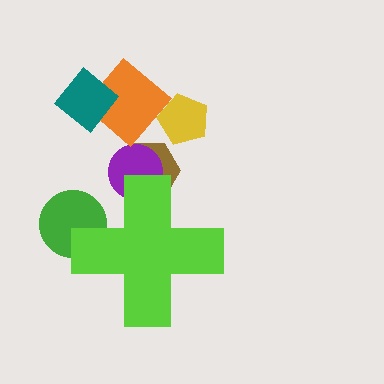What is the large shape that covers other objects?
A lime cross.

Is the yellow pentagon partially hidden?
No, the yellow pentagon is fully visible.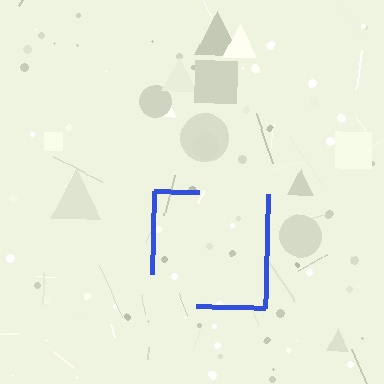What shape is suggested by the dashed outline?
The dashed outline suggests a square.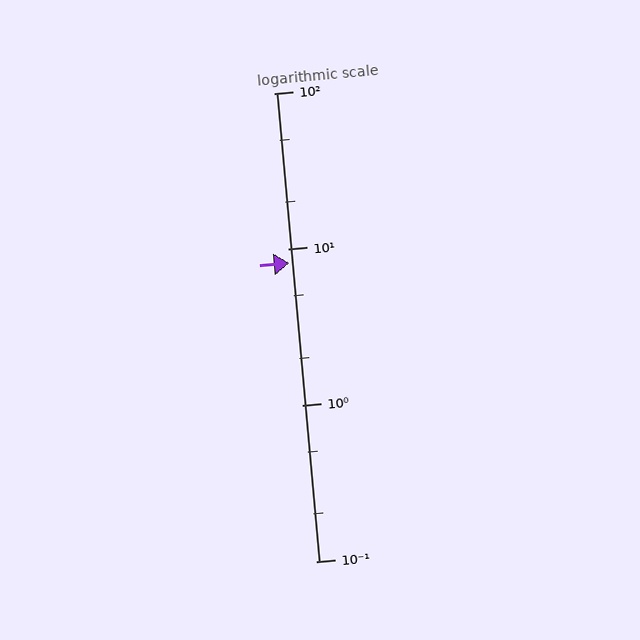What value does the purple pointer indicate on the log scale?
The pointer indicates approximately 8.2.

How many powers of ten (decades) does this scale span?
The scale spans 3 decades, from 0.1 to 100.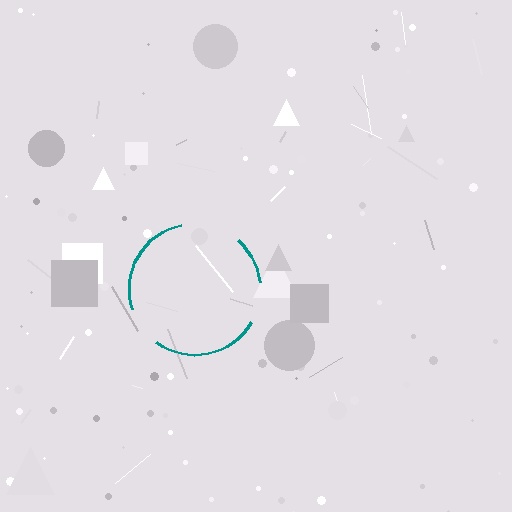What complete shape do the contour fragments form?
The contour fragments form a circle.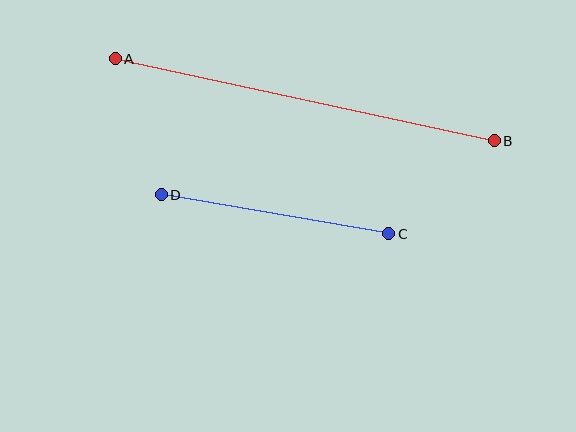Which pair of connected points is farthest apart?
Points A and B are farthest apart.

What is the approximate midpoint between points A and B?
The midpoint is at approximately (305, 100) pixels.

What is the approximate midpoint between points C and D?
The midpoint is at approximately (275, 214) pixels.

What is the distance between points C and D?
The distance is approximately 231 pixels.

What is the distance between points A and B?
The distance is approximately 388 pixels.